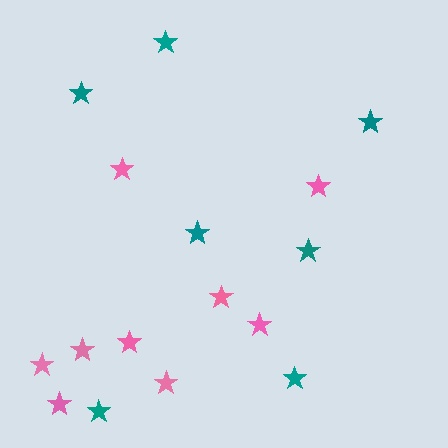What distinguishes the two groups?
There are 2 groups: one group of pink stars (9) and one group of teal stars (7).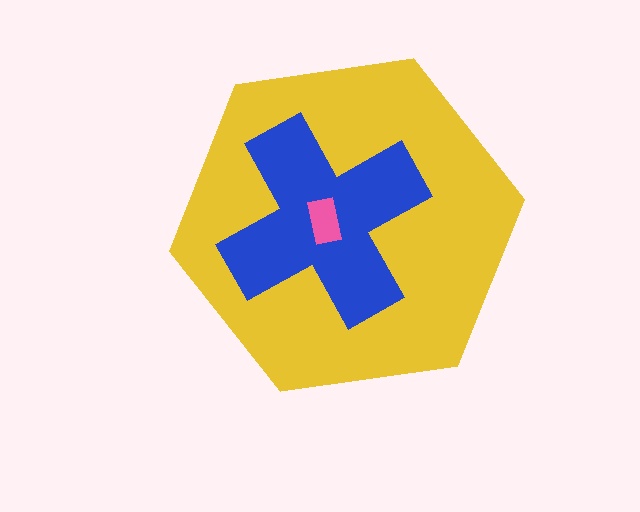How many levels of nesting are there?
3.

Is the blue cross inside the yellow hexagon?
Yes.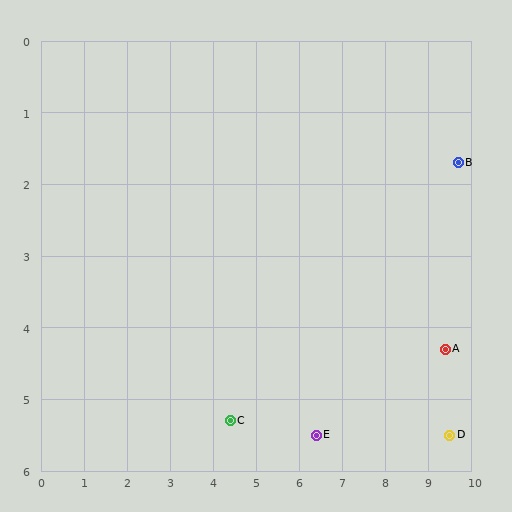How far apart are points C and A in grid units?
Points C and A are about 5.1 grid units apart.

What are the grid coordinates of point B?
Point B is at approximately (9.7, 1.7).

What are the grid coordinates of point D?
Point D is at approximately (9.5, 5.5).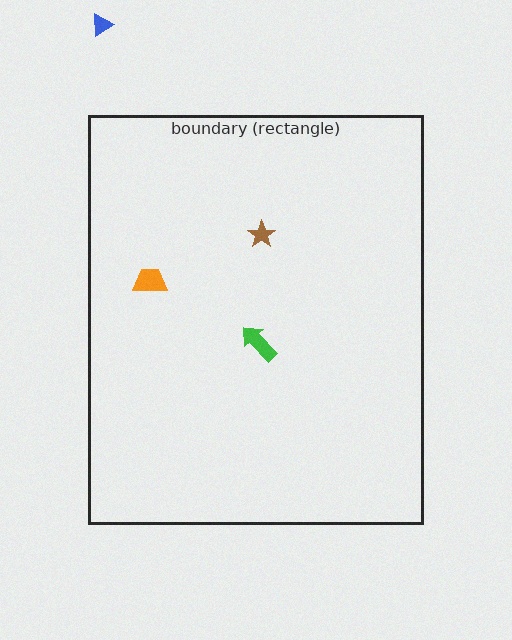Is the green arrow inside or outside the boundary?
Inside.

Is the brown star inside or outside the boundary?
Inside.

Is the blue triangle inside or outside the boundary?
Outside.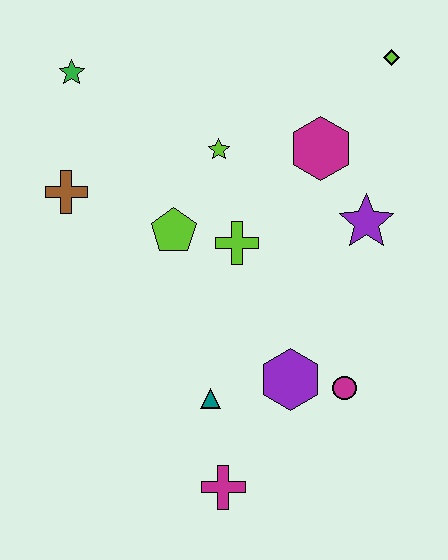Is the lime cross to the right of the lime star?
Yes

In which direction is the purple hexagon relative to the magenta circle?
The purple hexagon is to the left of the magenta circle.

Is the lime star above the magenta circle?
Yes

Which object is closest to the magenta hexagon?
The purple star is closest to the magenta hexagon.